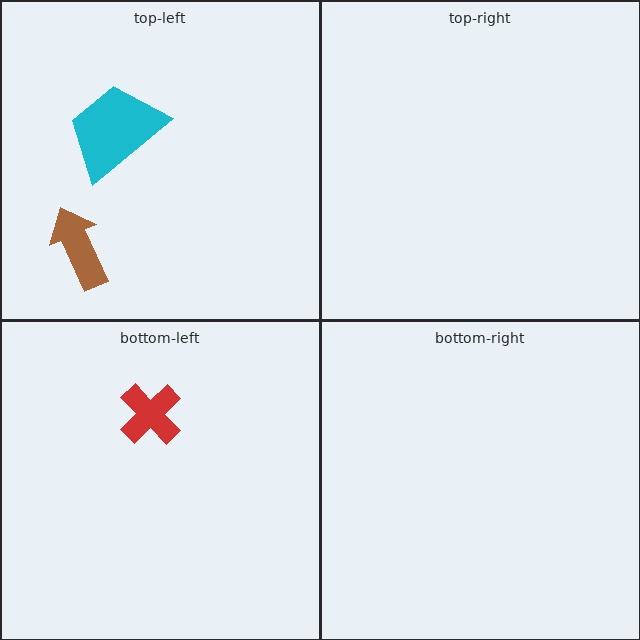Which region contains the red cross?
The bottom-left region.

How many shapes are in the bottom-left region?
1.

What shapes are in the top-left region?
The cyan trapezoid, the brown arrow.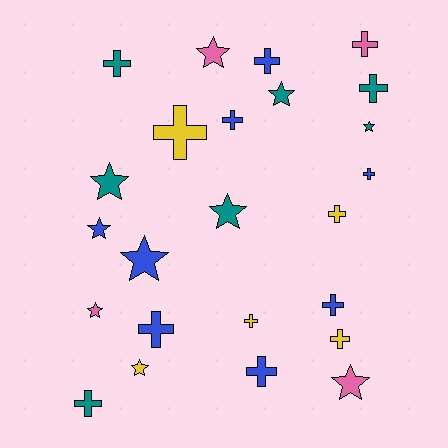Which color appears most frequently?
Blue, with 8 objects.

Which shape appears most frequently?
Cross, with 14 objects.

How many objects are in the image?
There are 24 objects.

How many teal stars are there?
There are 4 teal stars.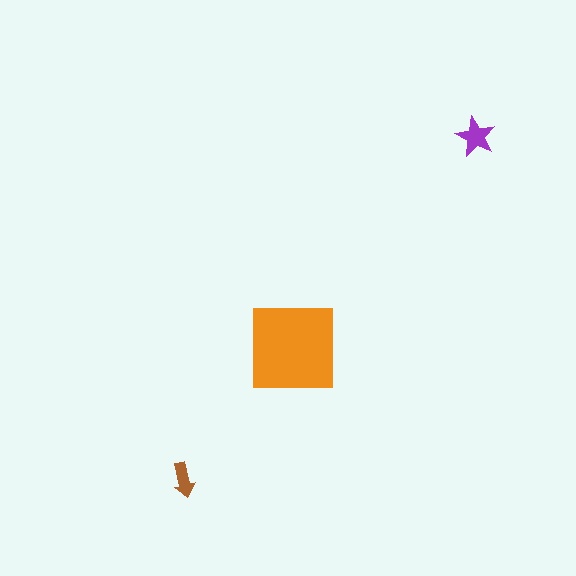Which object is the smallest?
The brown arrow.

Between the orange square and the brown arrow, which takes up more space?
The orange square.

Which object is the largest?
The orange square.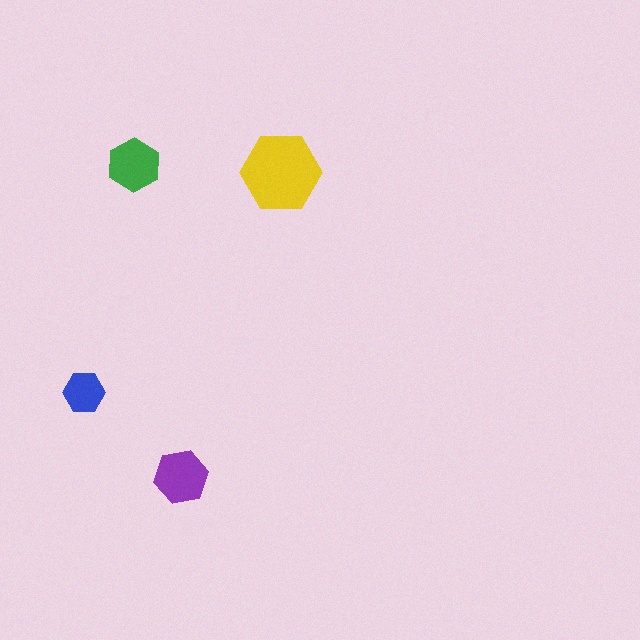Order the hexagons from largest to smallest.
the yellow one, the purple one, the green one, the blue one.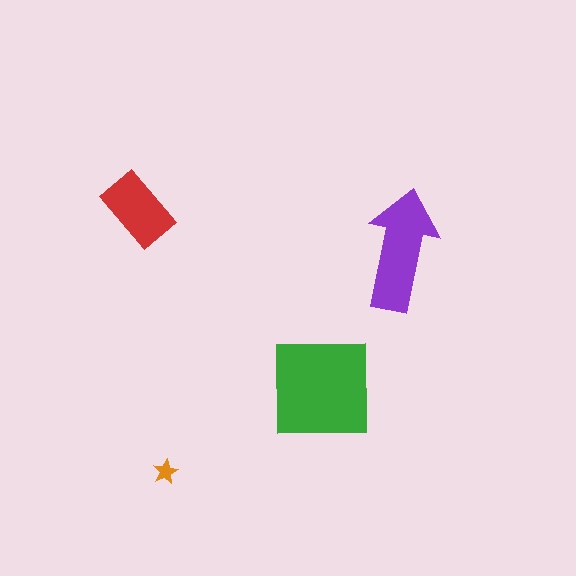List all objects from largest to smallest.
The green square, the purple arrow, the red rectangle, the orange star.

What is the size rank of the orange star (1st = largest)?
4th.